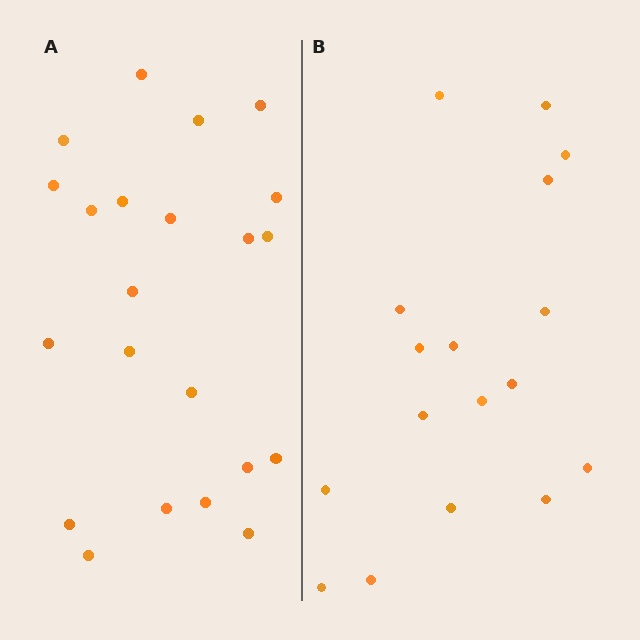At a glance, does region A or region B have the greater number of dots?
Region A (the left region) has more dots.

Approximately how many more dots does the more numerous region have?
Region A has about 5 more dots than region B.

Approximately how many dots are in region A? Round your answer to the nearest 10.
About 20 dots. (The exact count is 22, which rounds to 20.)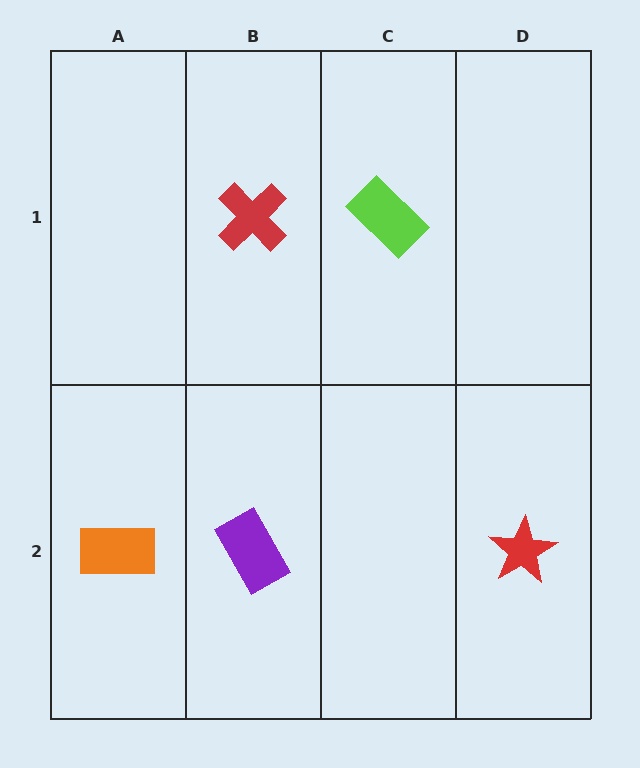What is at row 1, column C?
A lime rectangle.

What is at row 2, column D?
A red star.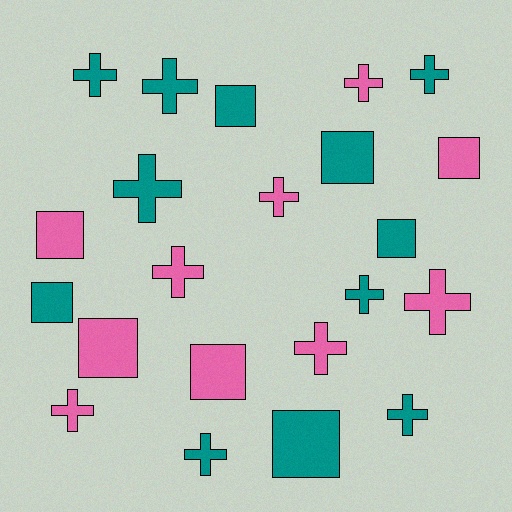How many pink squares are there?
There are 4 pink squares.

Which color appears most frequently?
Teal, with 12 objects.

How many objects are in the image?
There are 22 objects.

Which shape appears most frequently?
Cross, with 13 objects.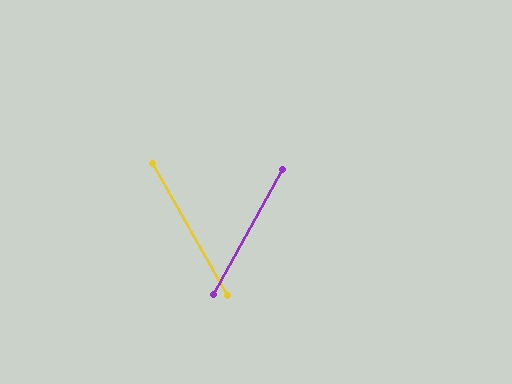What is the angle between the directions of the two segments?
Approximately 58 degrees.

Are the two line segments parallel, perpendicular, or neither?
Neither parallel nor perpendicular — they differ by about 58°.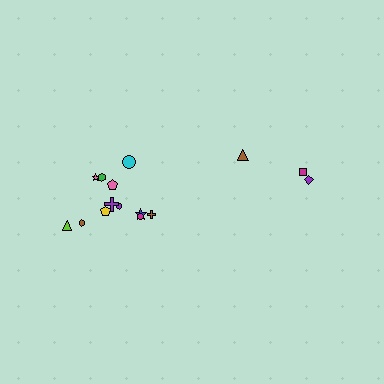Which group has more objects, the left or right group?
The left group.